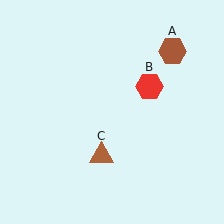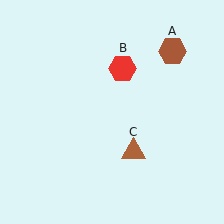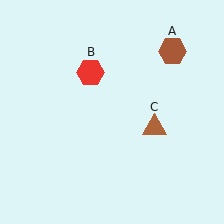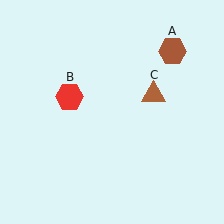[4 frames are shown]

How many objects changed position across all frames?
2 objects changed position: red hexagon (object B), brown triangle (object C).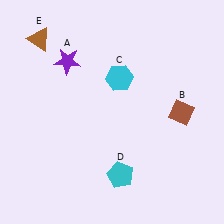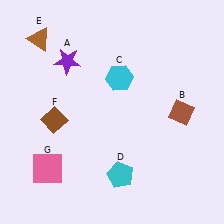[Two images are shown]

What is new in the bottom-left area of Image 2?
A pink square (G) was added in the bottom-left area of Image 2.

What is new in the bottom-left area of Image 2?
A brown diamond (F) was added in the bottom-left area of Image 2.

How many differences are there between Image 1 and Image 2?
There are 2 differences between the two images.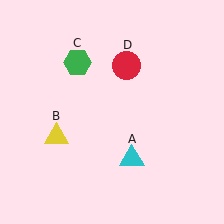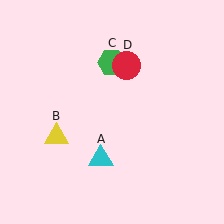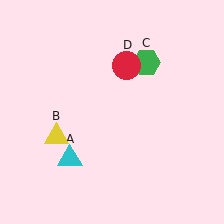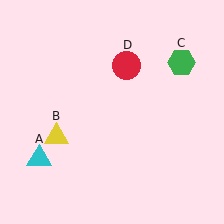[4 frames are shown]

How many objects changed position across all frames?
2 objects changed position: cyan triangle (object A), green hexagon (object C).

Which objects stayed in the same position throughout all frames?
Yellow triangle (object B) and red circle (object D) remained stationary.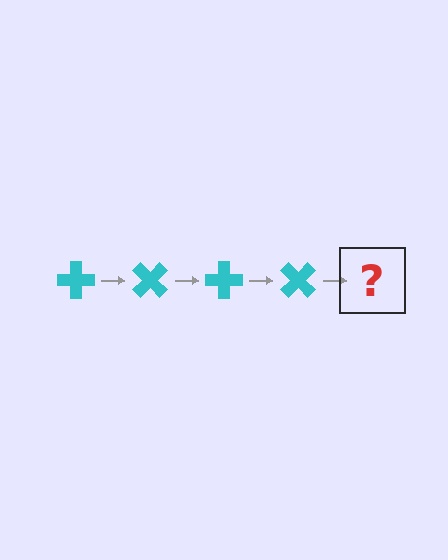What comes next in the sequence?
The next element should be a cyan cross rotated 180 degrees.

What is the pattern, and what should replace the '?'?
The pattern is that the cross rotates 45 degrees each step. The '?' should be a cyan cross rotated 180 degrees.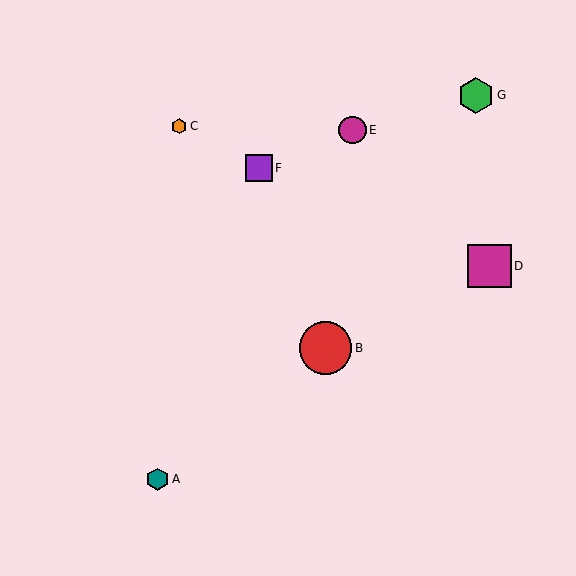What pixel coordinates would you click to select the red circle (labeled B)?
Click at (326, 348) to select the red circle B.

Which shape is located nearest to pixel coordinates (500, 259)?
The magenta square (labeled D) at (490, 266) is nearest to that location.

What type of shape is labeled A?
Shape A is a teal hexagon.